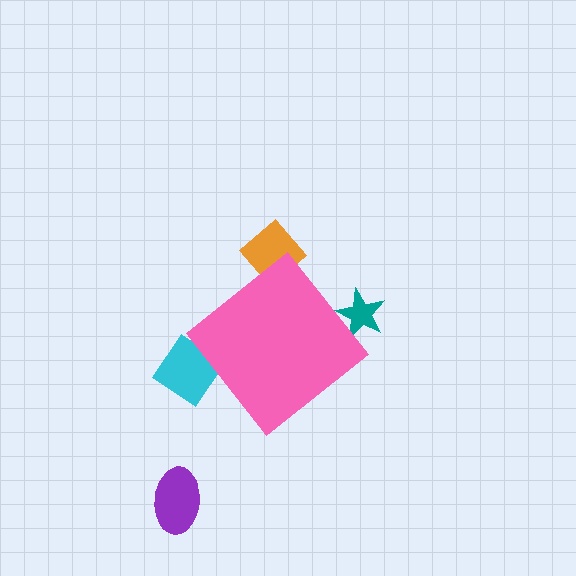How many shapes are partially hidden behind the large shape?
3 shapes are partially hidden.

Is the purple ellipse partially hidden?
No, the purple ellipse is fully visible.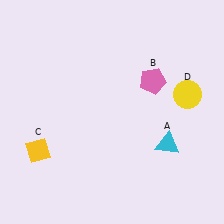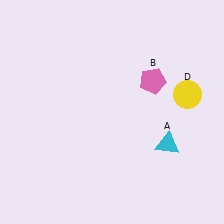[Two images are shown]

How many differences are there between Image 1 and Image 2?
There is 1 difference between the two images.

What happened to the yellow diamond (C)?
The yellow diamond (C) was removed in Image 2. It was in the bottom-left area of Image 1.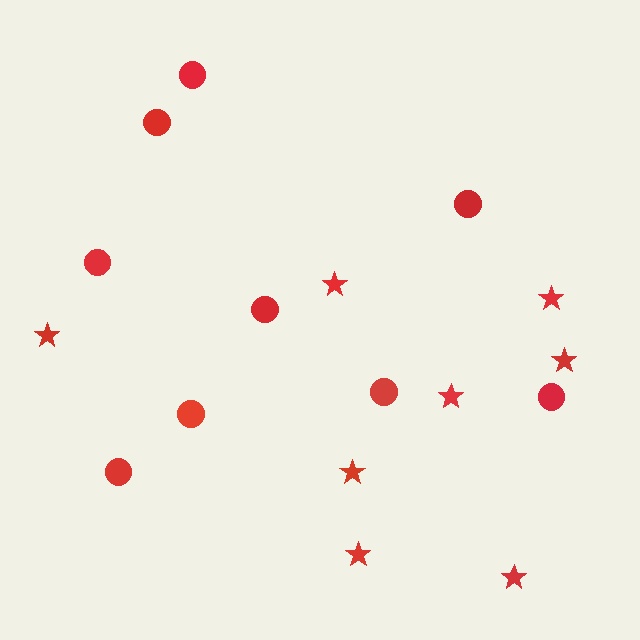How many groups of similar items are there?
There are 2 groups: one group of stars (8) and one group of circles (9).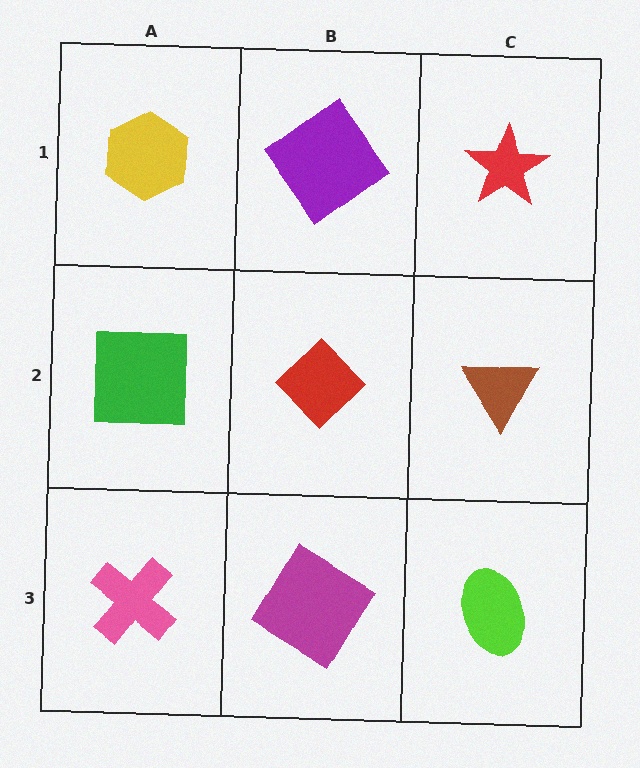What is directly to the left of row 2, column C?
A red diamond.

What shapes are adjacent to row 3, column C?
A brown triangle (row 2, column C), a magenta diamond (row 3, column B).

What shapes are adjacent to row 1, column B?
A red diamond (row 2, column B), a yellow hexagon (row 1, column A), a red star (row 1, column C).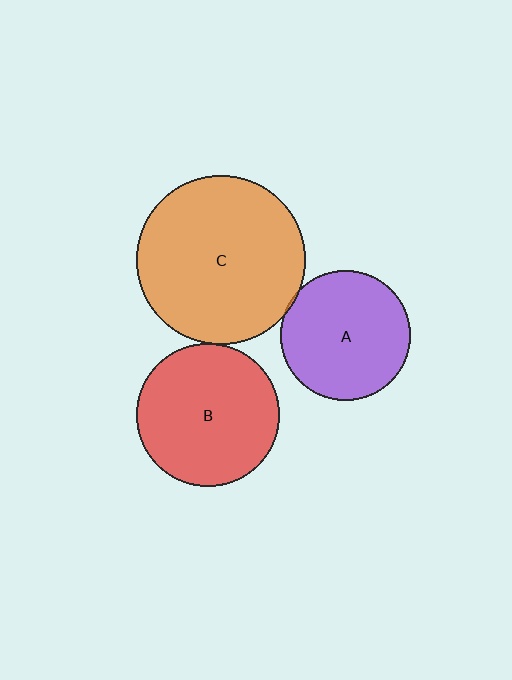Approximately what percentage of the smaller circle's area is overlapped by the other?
Approximately 5%.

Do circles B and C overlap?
Yes.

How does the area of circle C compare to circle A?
Approximately 1.7 times.